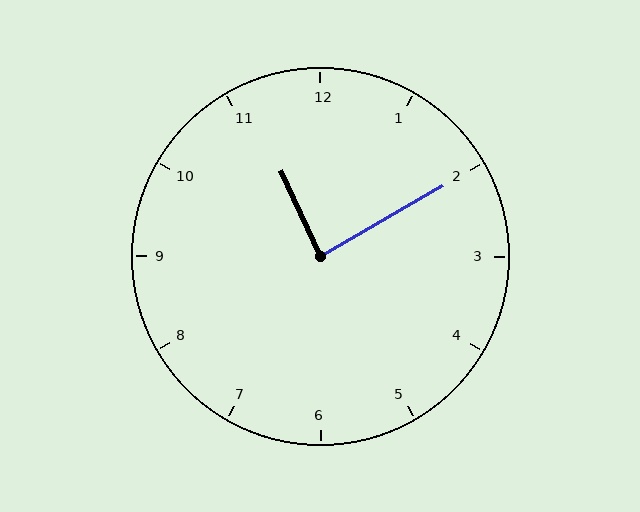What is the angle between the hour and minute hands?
Approximately 85 degrees.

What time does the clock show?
11:10.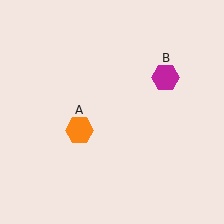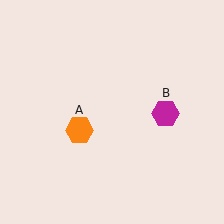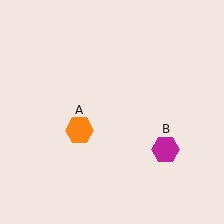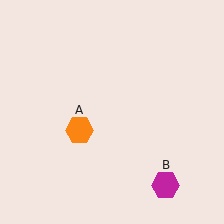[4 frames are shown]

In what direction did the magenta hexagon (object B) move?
The magenta hexagon (object B) moved down.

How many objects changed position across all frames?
1 object changed position: magenta hexagon (object B).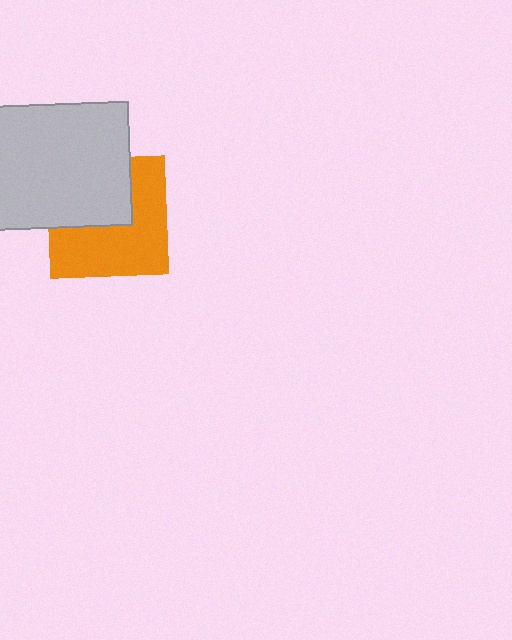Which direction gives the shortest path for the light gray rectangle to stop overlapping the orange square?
Moving up gives the shortest separation.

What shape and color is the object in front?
The object in front is a light gray rectangle.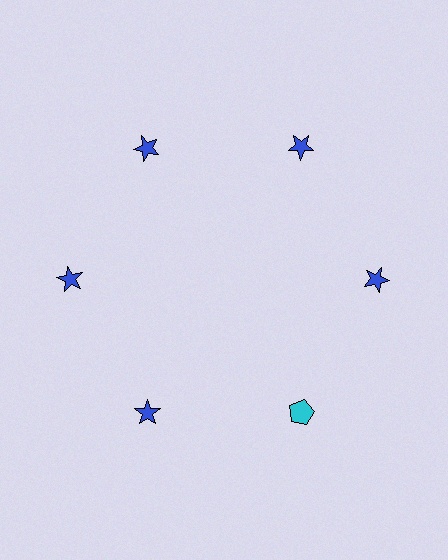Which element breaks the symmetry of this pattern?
The cyan pentagon at roughly the 5 o'clock position breaks the symmetry. All other shapes are blue stars.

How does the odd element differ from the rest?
It differs in both color (cyan instead of blue) and shape (pentagon instead of star).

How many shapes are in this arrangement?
There are 6 shapes arranged in a ring pattern.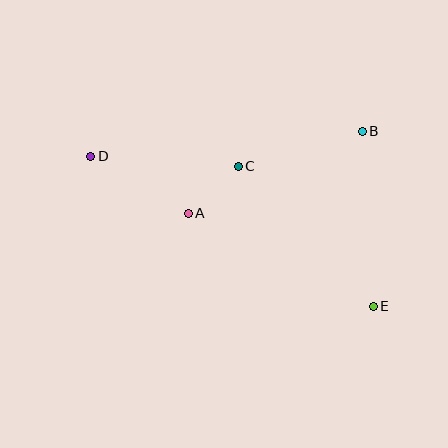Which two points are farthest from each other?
Points D and E are farthest from each other.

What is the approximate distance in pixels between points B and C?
The distance between B and C is approximately 128 pixels.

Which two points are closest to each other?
Points A and C are closest to each other.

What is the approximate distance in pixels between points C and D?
The distance between C and D is approximately 148 pixels.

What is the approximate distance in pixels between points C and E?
The distance between C and E is approximately 194 pixels.